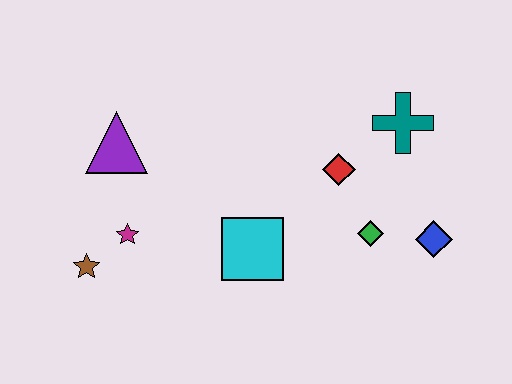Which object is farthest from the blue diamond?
The brown star is farthest from the blue diamond.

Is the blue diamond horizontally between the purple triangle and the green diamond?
No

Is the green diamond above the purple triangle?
No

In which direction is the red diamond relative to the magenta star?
The red diamond is to the right of the magenta star.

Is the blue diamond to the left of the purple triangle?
No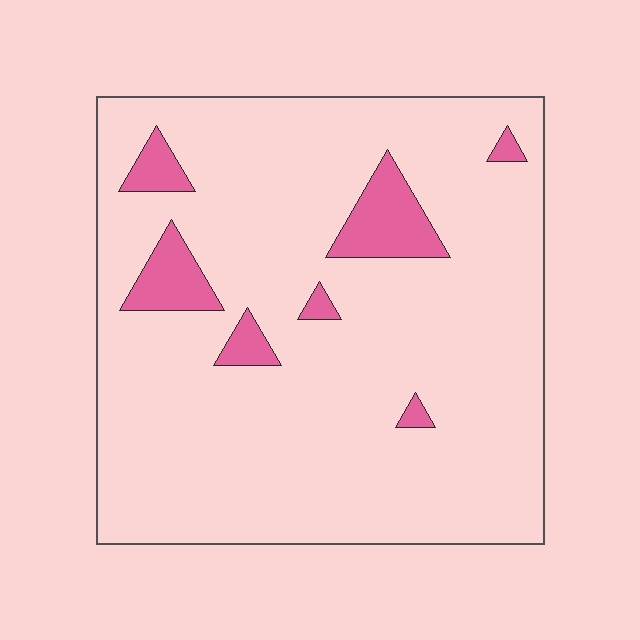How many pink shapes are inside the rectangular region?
7.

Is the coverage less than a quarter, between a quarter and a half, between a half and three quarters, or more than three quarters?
Less than a quarter.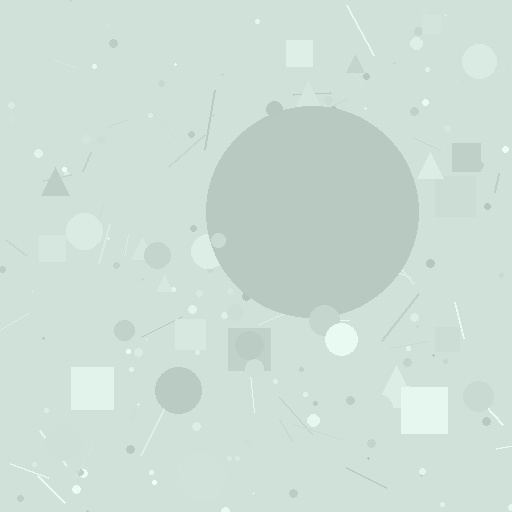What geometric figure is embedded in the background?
A circle is embedded in the background.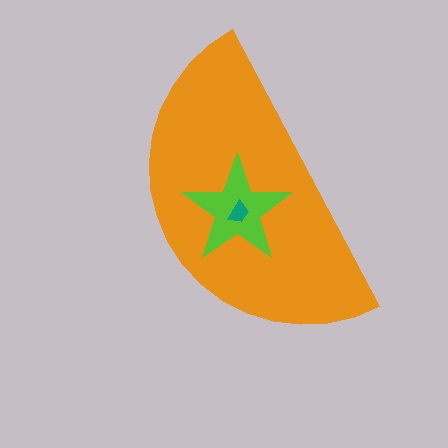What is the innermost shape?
The teal trapezoid.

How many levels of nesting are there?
3.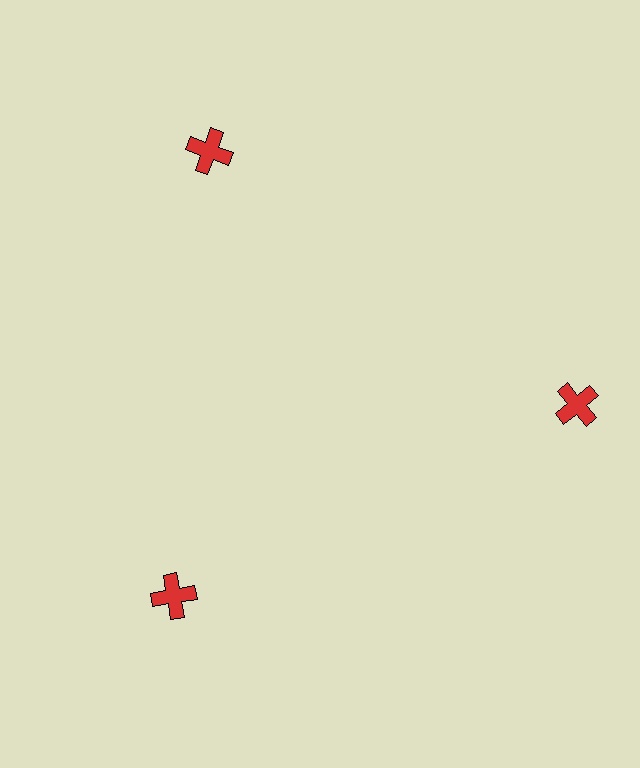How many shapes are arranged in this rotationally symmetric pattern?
There are 3 shapes, arranged in 3 groups of 1.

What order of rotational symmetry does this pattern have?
This pattern has 3-fold rotational symmetry.